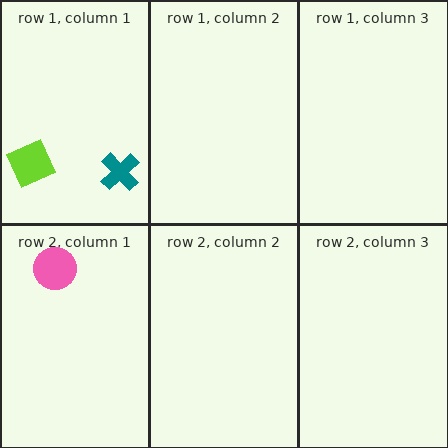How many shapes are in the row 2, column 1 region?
1.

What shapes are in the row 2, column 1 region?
The pink circle.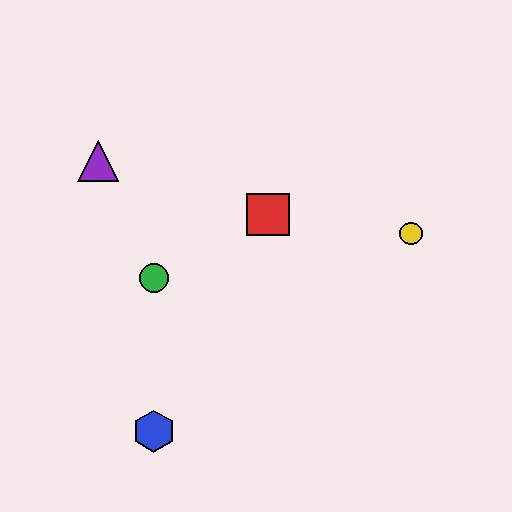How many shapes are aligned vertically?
2 shapes (the blue hexagon, the green circle) are aligned vertically.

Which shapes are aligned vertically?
The blue hexagon, the green circle are aligned vertically.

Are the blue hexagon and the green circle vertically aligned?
Yes, both are at x≈154.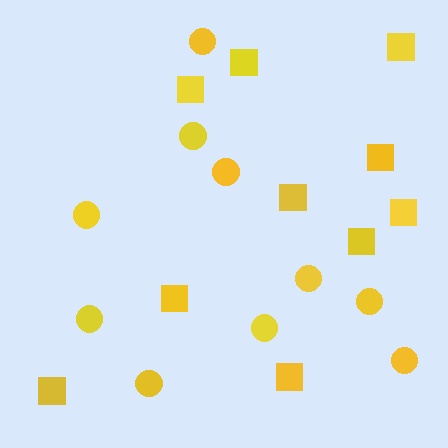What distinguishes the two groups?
There are 2 groups: one group of squares (10) and one group of circles (10).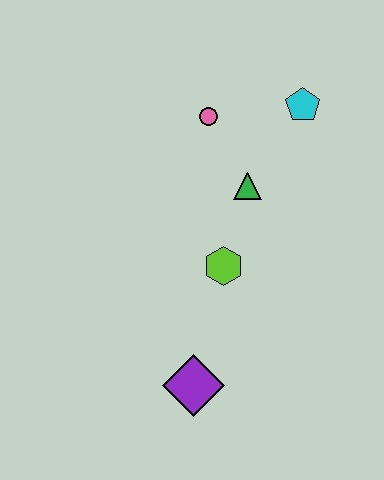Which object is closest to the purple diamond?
The lime hexagon is closest to the purple diamond.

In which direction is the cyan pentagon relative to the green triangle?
The cyan pentagon is above the green triangle.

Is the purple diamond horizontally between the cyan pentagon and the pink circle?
No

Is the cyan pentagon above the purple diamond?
Yes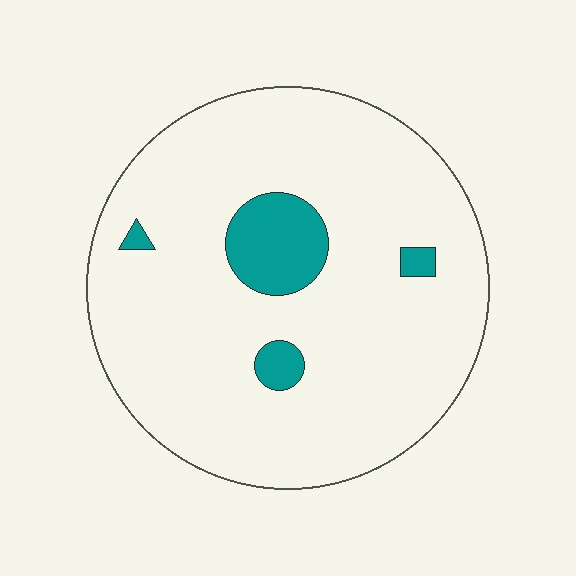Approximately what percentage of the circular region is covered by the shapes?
Approximately 10%.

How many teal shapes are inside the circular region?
4.